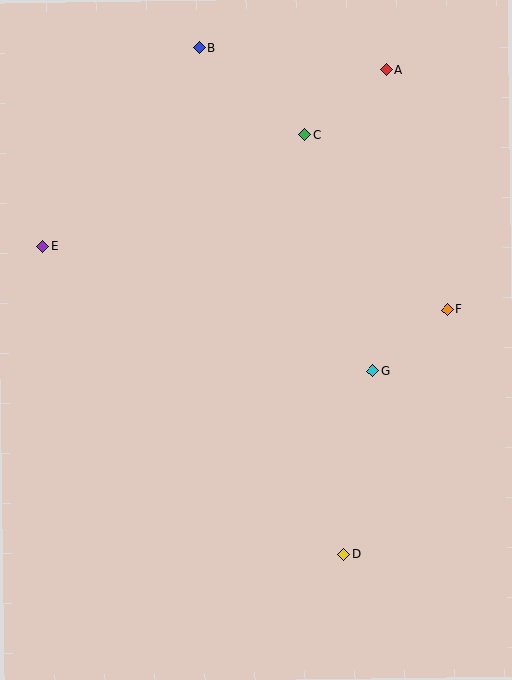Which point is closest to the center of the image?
Point G at (373, 371) is closest to the center.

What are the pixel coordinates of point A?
Point A is at (387, 70).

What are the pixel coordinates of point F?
Point F is at (447, 310).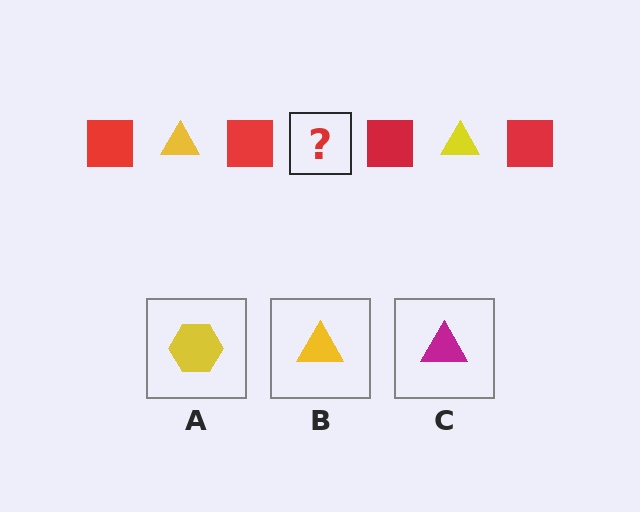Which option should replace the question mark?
Option B.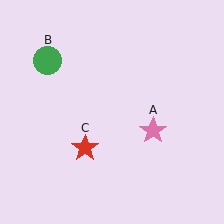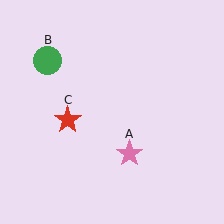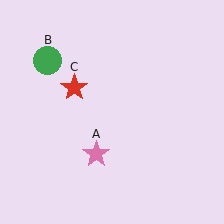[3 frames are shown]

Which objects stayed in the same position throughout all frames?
Green circle (object B) remained stationary.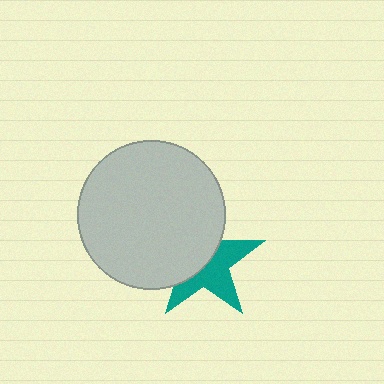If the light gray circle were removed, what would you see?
You would see the complete teal star.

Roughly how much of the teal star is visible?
About half of it is visible (roughly 50%).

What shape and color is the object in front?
The object in front is a light gray circle.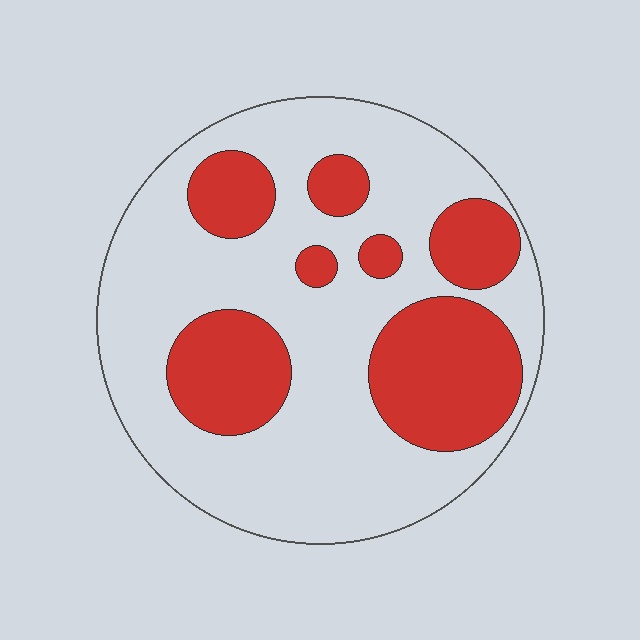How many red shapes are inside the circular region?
7.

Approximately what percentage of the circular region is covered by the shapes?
Approximately 30%.